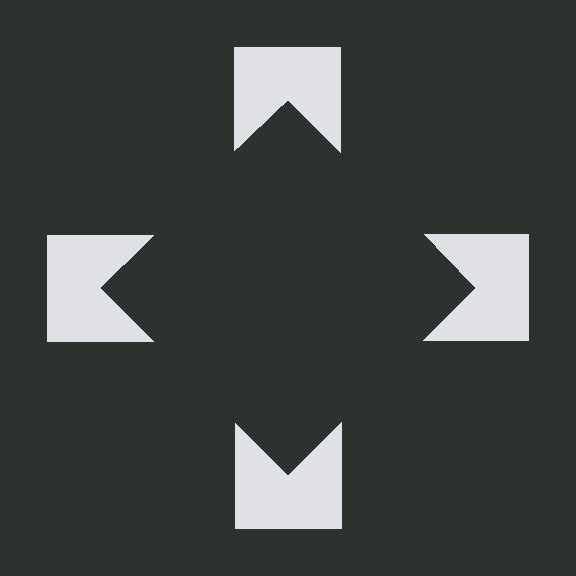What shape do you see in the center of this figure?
An illusory square — its edges are inferred from the aligned wedge cuts in the notched squares, not physically drawn.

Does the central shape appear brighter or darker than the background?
It typically appears slightly darker than the background, even though no actual brightness change is drawn.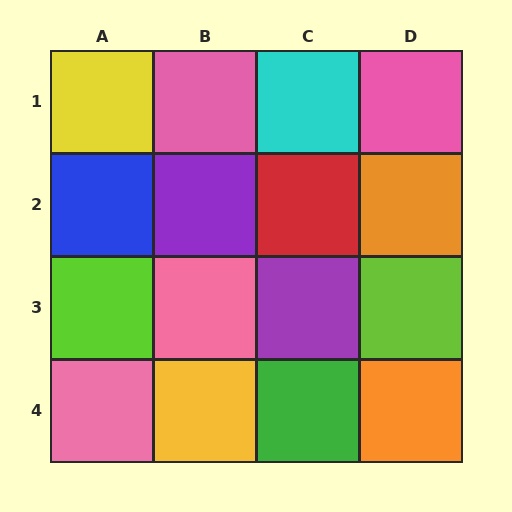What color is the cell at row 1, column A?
Yellow.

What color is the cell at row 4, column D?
Orange.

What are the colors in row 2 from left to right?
Blue, purple, red, orange.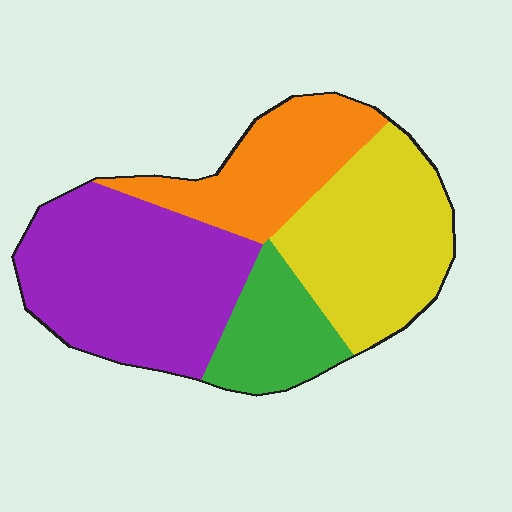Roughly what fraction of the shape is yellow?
Yellow takes up between a sixth and a third of the shape.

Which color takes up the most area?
Purple, at roughly 35%.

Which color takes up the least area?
Green, at roughly 15%.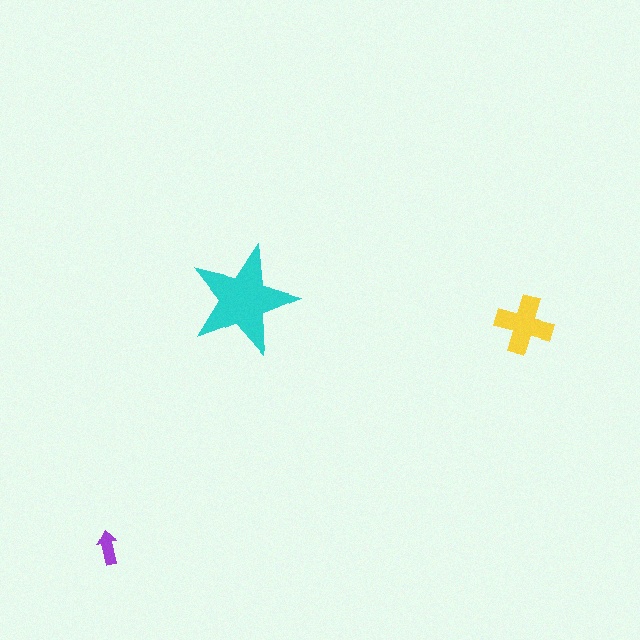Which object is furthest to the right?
The yellow cross is rightmost.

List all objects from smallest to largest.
The purple arrow, the yellow cross, the cyan star.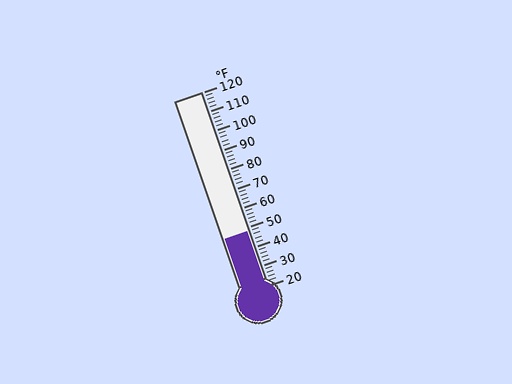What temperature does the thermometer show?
The thermometer shows approximately 48°F.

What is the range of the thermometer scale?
The thermometer scale ranges from 20°F to 120°F.